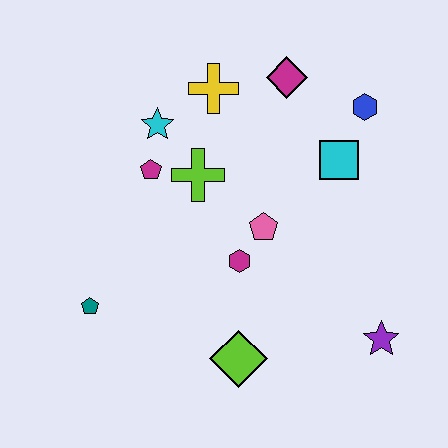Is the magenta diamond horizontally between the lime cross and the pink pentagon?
No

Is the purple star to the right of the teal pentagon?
Yes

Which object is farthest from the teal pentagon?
The blue hexagon is farthest from the teal pentagon.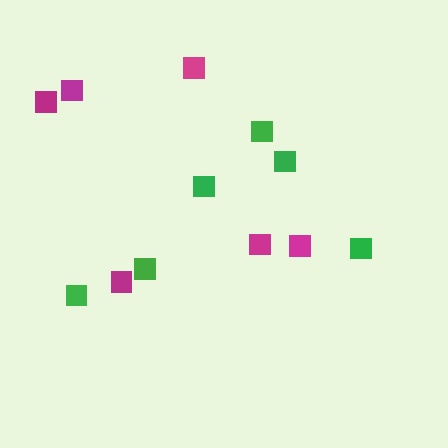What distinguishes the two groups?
There are 2 groups: one group of green squares (6) and one group of magenta squares (6).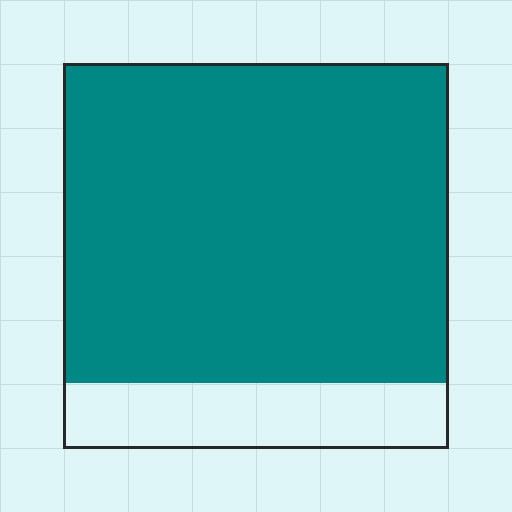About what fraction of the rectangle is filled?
About five sixths (5/6).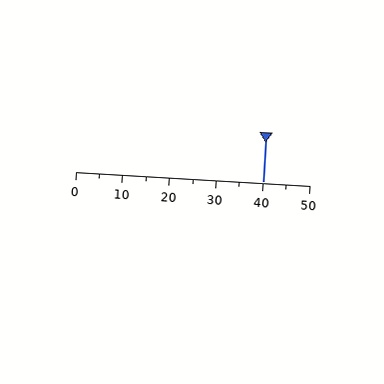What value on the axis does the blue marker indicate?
The marker indicates approximately 40.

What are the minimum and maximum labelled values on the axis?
The axis runs from 0 to 50.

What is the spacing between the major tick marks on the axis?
The major ticks are spaced 10 apart.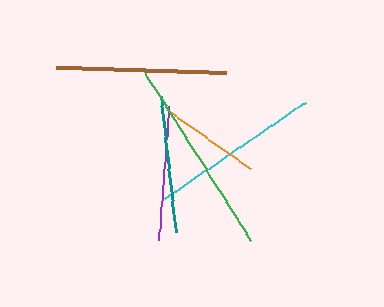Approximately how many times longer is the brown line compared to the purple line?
The brown line is approximately 1.3 times the length of the purple line.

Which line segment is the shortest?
The orange line is the shortest at approximately 102 pixels.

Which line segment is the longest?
The green line is the longest at approximately 201 pixels.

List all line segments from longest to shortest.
From longest to shortest: green, cyan, brown, teal, purple, orange.